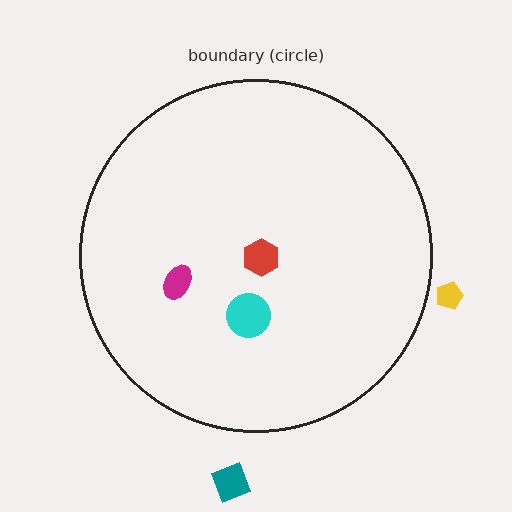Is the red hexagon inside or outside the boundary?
Inside.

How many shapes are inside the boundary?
3 inside, 2 outside.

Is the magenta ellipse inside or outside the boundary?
Inside.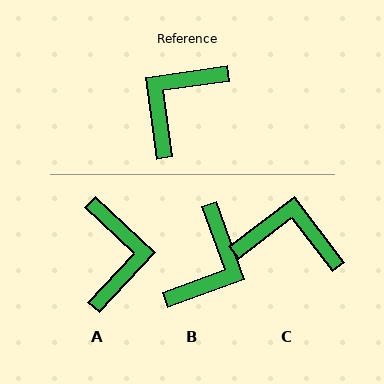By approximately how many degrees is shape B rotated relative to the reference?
Approximately 168 degrees clockwise.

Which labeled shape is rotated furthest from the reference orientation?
B, about 168 degrees away.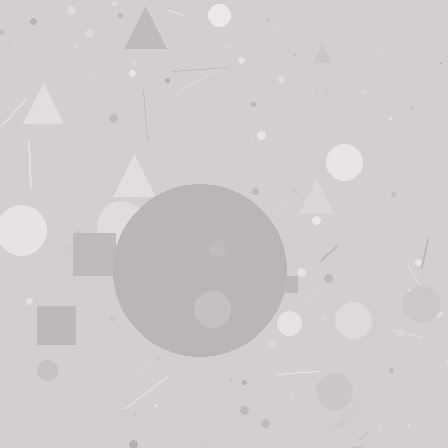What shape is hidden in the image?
A circle is hidden in the image.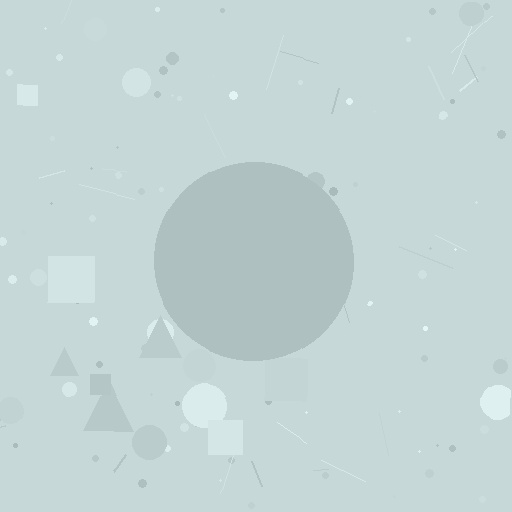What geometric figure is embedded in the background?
A circle is embedded in the background.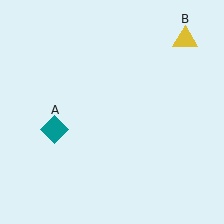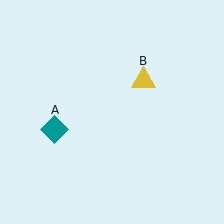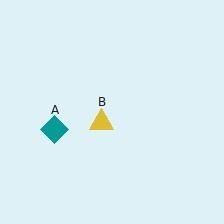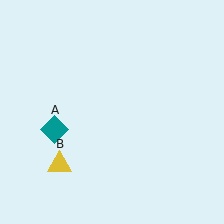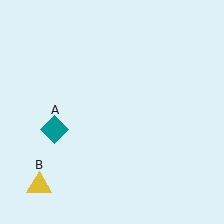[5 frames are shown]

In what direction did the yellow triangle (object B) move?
The yellow triangle (object B) moved down and to the left.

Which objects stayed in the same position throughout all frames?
Teal diamond (object A) remained stationary.